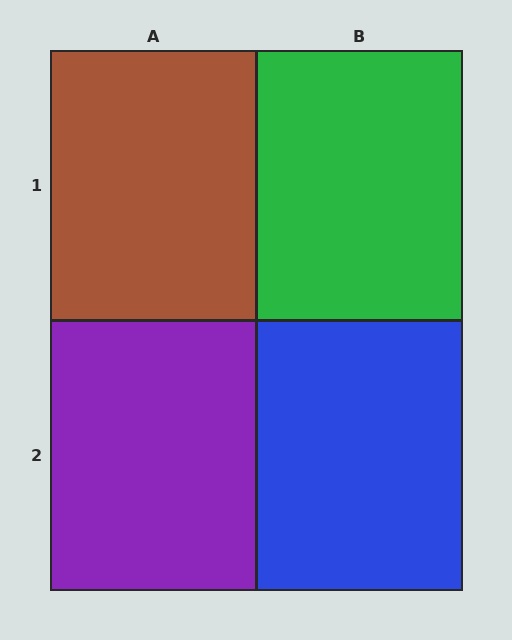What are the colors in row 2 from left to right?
Purple, blue.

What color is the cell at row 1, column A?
Brown.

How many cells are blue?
1 cell is blue.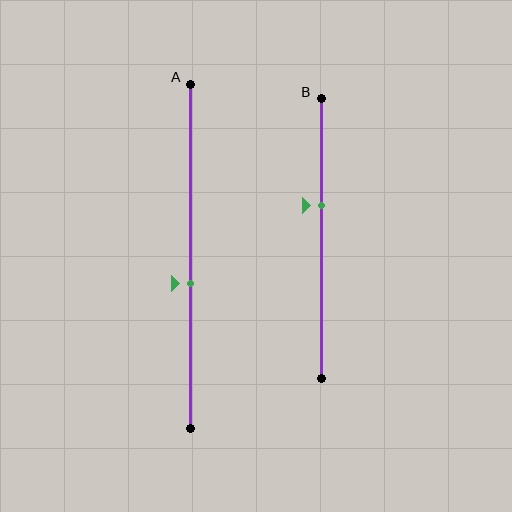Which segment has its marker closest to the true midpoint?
Segment A has its marker closest to the true midpoint.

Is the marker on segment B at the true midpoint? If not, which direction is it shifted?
No, the marker on segment B is shifted upward by about 12% of the segment length.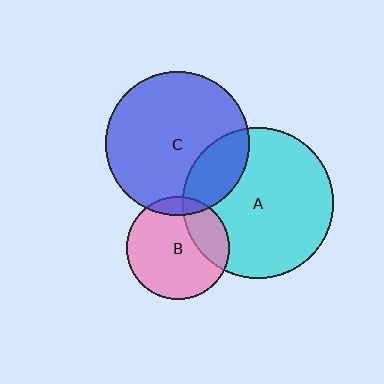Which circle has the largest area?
Circle A (cyan).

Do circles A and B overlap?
Yes.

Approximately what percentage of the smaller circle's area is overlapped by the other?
Approximately 25%.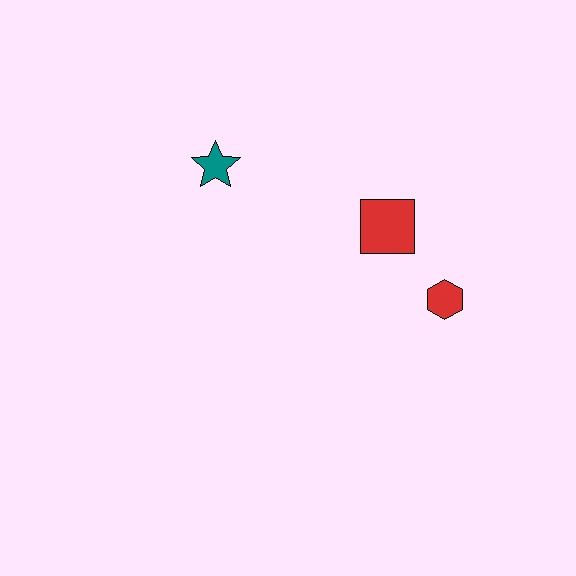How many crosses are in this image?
There are no crosses.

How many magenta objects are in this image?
There are no magenta objects.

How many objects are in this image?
There are 3 objects.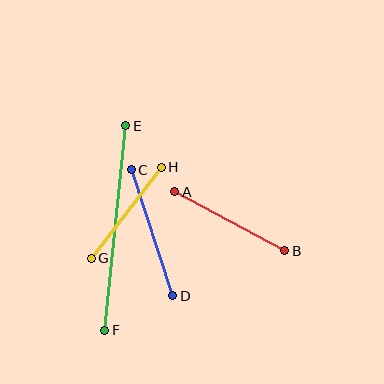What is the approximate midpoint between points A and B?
The midpoint is at approximately (230, 221) pixels.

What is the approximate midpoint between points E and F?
The midpoint is at approximately (115, 228) pixels.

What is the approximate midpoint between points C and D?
The midpoint is at approximately (152, 233) pixels.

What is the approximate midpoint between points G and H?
The midpoint is at approximately (126, 213) pixels.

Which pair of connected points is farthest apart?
Points E and F are farthest apart.